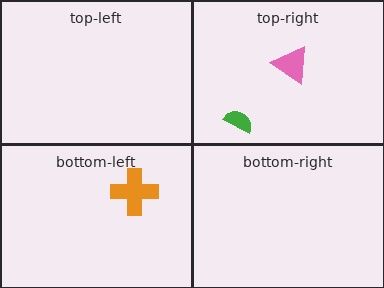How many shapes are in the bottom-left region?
1.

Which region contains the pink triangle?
The top-right region.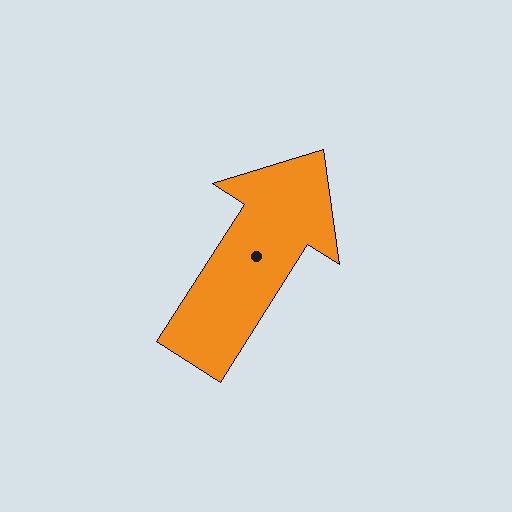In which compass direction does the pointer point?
Northeast.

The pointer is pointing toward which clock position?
Roughly 1 o'clock.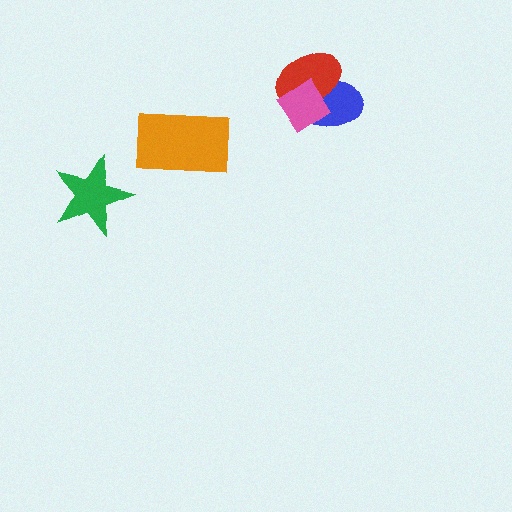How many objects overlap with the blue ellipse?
2 objects overlap with the blue ellipse.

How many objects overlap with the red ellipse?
2 objects overlap with the red ellipse.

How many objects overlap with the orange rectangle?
0 objects overlap with the orange rectangle.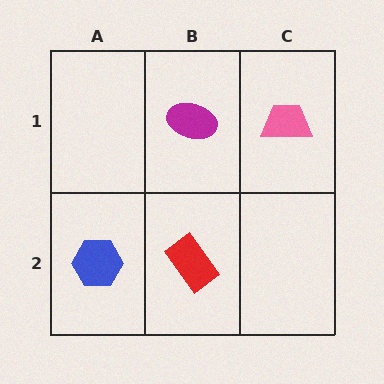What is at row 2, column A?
A blue hexagon.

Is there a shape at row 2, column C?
No, that cell is empty.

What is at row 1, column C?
A pink trapezoid.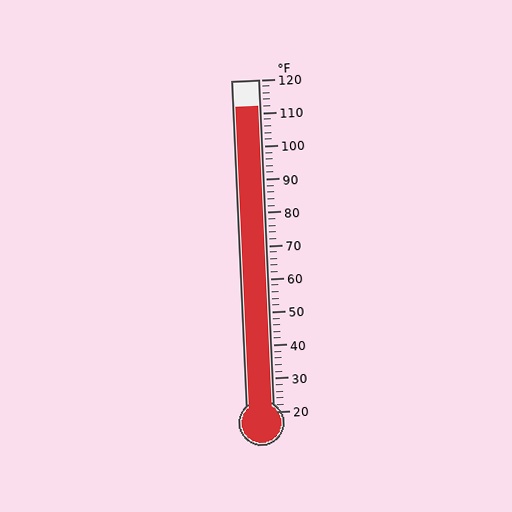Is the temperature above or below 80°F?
The temperature is above 80°F.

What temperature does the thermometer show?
The thermometer shows approximately 112°F.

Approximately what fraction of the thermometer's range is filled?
The thermometer is filled to approximately 90% of its range.